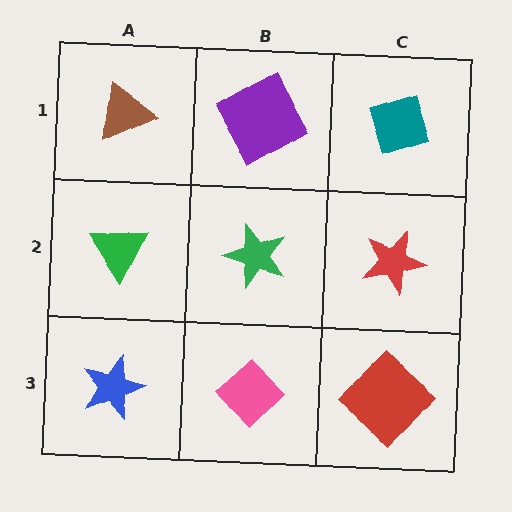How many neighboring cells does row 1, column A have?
2.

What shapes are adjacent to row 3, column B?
A green star (row 2, column B), a blue star (row 3, column A), a red diamond (row 3, column C).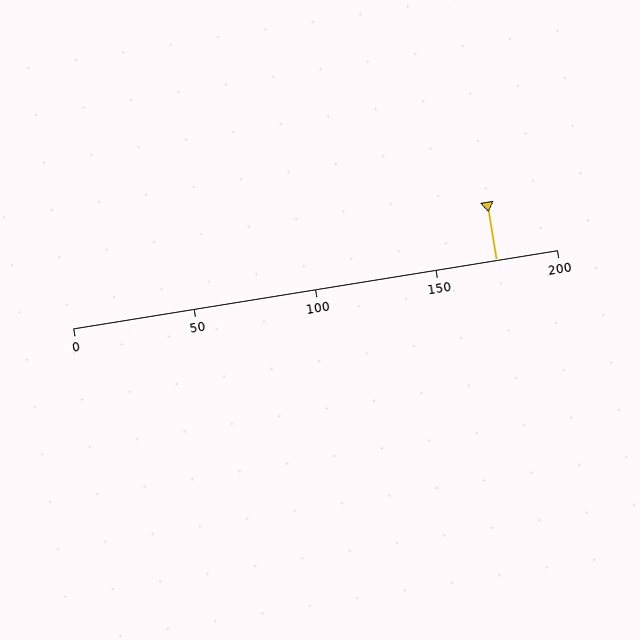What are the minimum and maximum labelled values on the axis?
The axis runs from 0 to 200.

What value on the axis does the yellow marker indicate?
The marker indicates approximately 175.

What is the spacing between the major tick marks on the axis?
The major ticks are spaced 50 apart.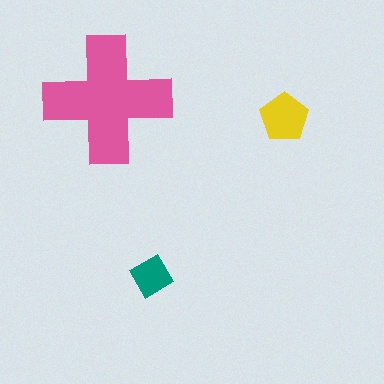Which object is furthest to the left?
The pink cross is leftmost.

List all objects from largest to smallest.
The pink cross, the yellow pentagon, the teal diamond.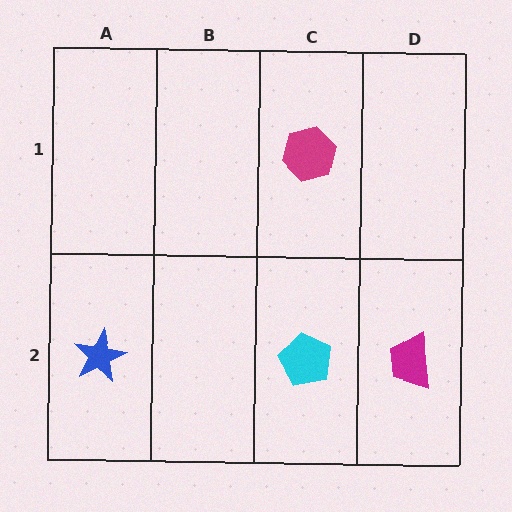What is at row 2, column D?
A magenta trapezoid.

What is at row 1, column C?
A magenta hexagon.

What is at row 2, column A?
A blue star.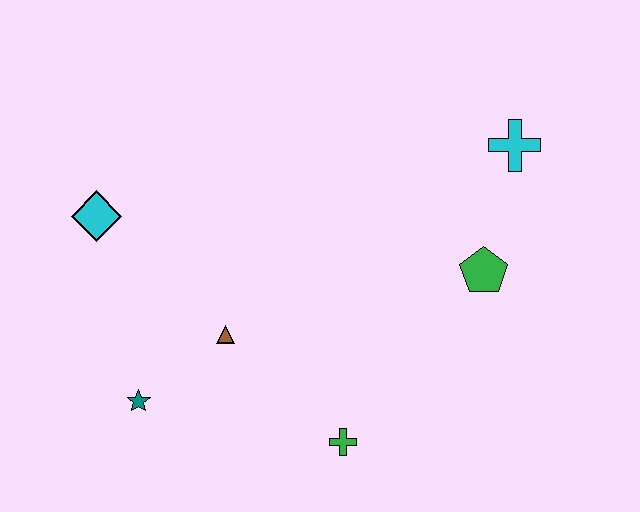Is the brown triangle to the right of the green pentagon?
No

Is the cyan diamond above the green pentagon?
Yes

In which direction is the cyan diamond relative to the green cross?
The cyan diamond is to the left of the green cross.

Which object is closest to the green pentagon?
The cyan cross is closest to the green pentagon.